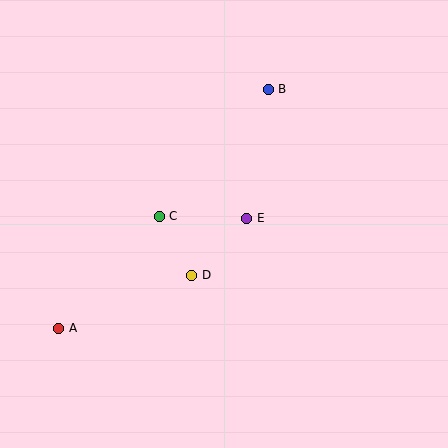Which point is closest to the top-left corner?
Point C is closest to the top-left corner.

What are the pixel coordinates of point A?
Point A is at (59, 328).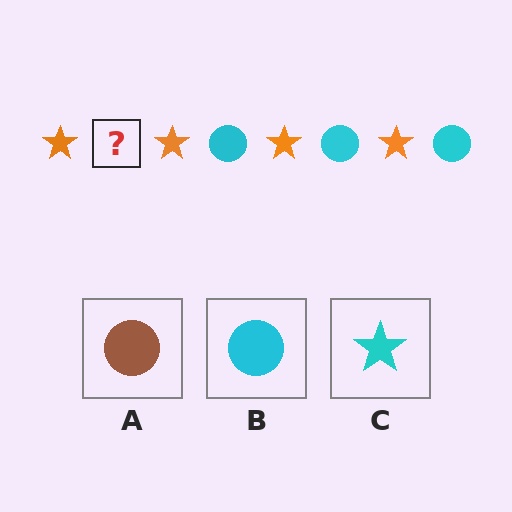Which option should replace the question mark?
Option B.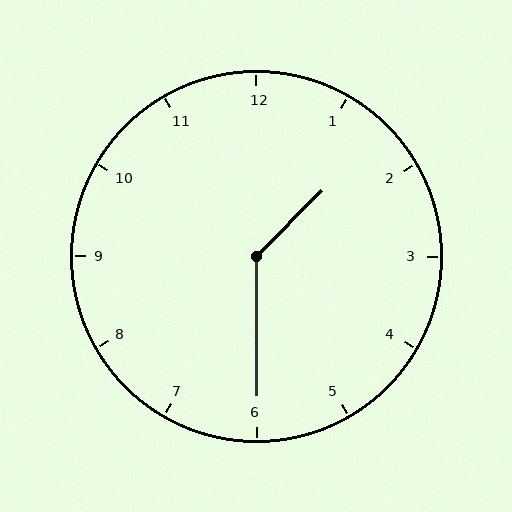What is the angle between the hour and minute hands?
Approximately 135 degrees.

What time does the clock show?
1:30.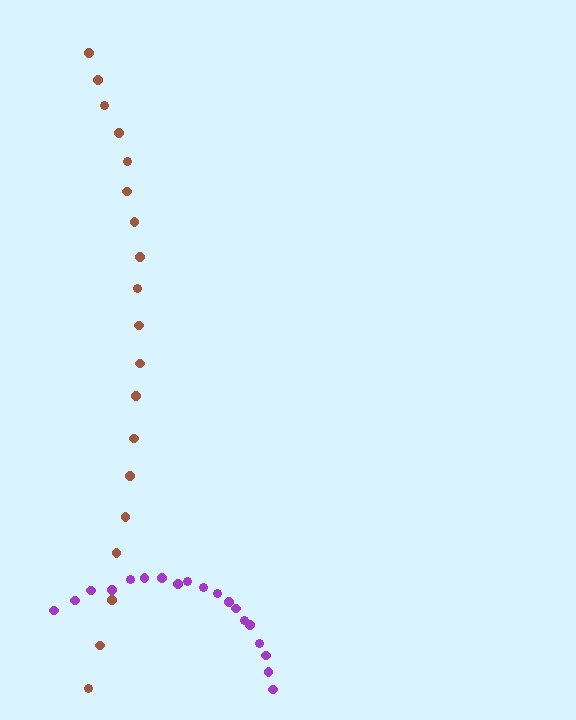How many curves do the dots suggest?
There are 2 distinct paths.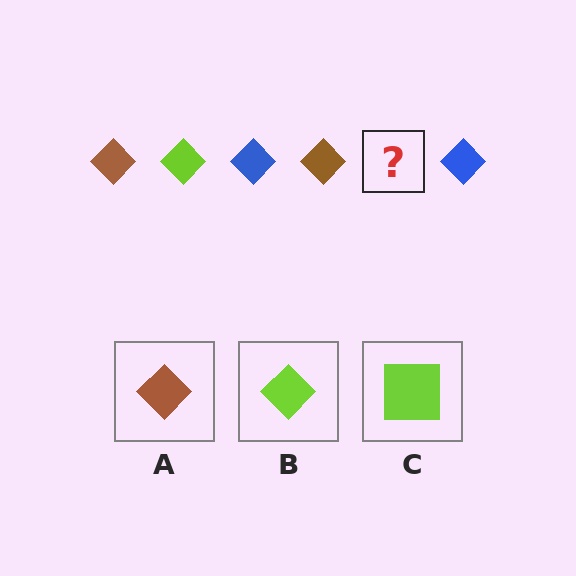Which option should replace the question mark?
Option B.